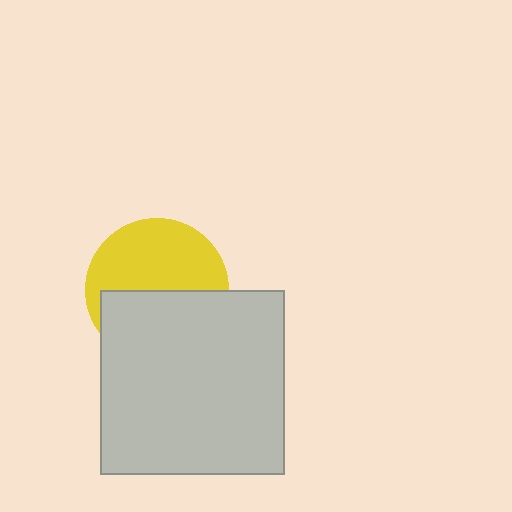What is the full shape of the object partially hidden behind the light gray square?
The partially hidden object is a yellow circle.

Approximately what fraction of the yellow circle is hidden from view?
Roughly 48% of the yellow circle is hidden behind the light gray square.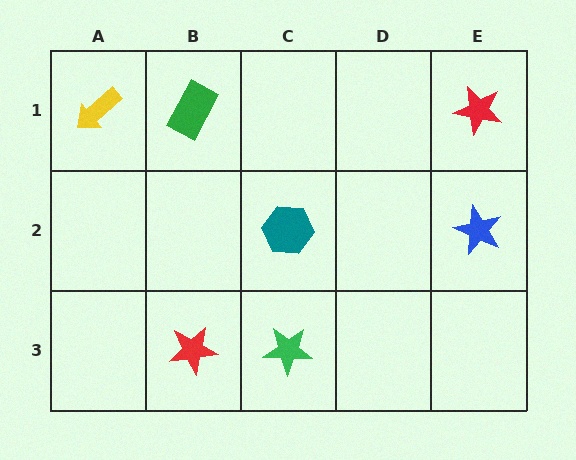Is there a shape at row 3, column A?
No, that cell is empty.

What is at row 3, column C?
A green star.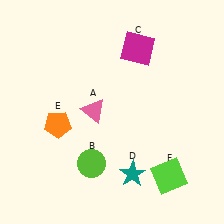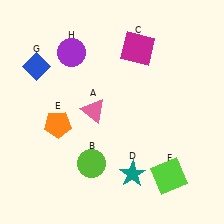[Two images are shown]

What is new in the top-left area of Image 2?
A blue diamond (G) was added in the top-left area of Image 2.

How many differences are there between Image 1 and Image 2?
There are 2 differences between the two images.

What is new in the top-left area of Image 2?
A purple circle (H) was added in the top-left area of Image 2.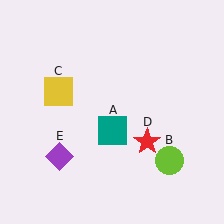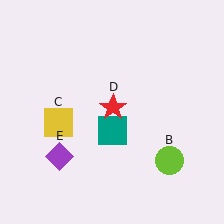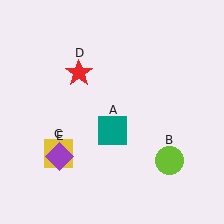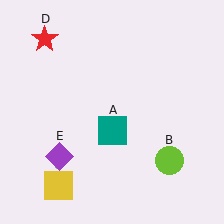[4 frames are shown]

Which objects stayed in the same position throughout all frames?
Teal square (object A) and lime circle (object B) and purple diamond (object E) remained stationary.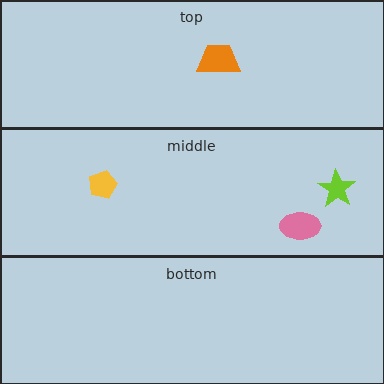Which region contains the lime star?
The middle region.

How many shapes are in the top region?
1.